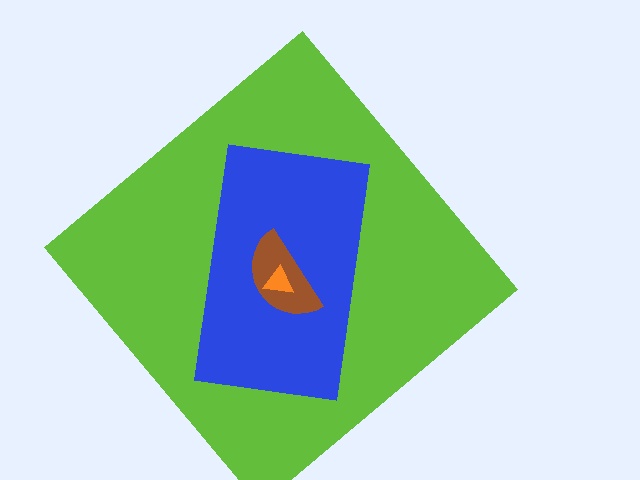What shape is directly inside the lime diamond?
The blue rectangle.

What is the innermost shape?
The orange triangle.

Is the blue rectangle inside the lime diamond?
Yes.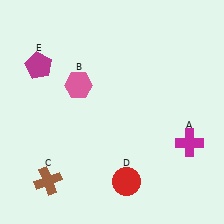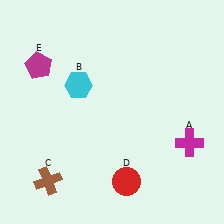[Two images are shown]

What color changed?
The hexagon (B) changed from pink in Image 1 to cyan in Image 2.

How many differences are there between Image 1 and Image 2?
There is 1 difference between the two images.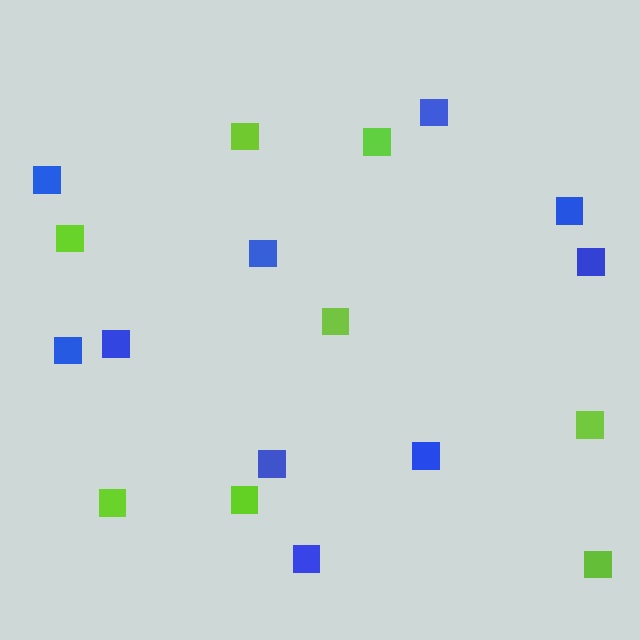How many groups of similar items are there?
There are 2 groups: one group of blue squares (10) and one group of lime squares (8).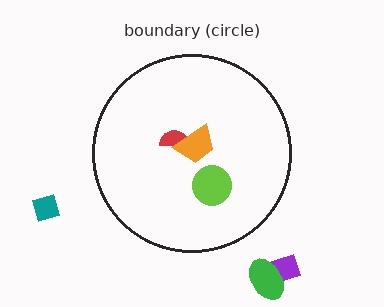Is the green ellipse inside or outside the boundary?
Outside.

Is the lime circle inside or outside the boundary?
Inside.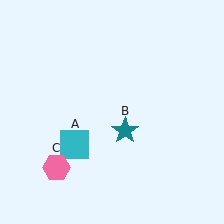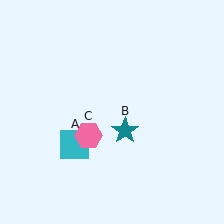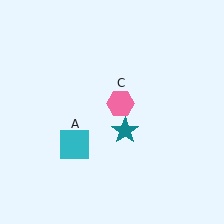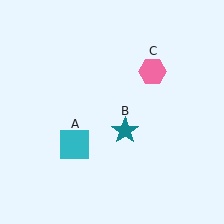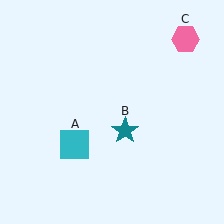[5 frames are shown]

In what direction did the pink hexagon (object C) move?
The pink hexagon (object C) moved up and to the right.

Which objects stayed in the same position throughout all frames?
Cyan square (object A) and teal star (object B) remained stationary.